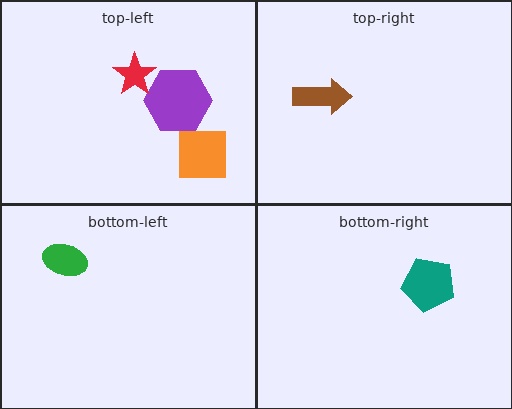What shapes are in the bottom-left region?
The green ellipse.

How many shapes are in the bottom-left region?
1.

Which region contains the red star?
The top-left region.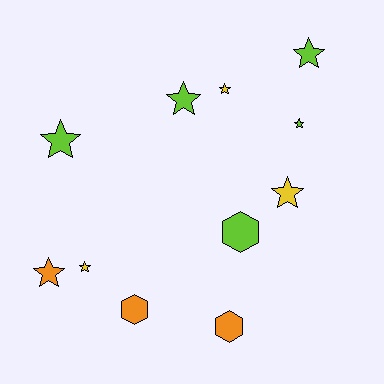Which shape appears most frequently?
Star, with 8 objects.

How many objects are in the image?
There are 11 objects.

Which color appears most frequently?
Lime, with 5 objects.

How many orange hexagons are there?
There are 2 orange hexagons.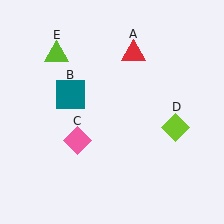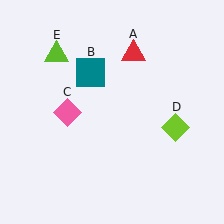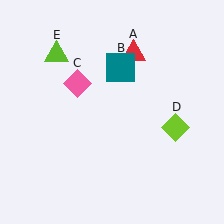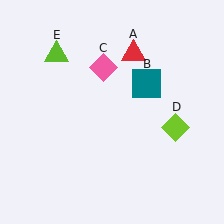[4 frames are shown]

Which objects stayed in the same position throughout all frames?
Red triangle (object A) and lime diamond (object D) and lime triangle (object E) remained stationary.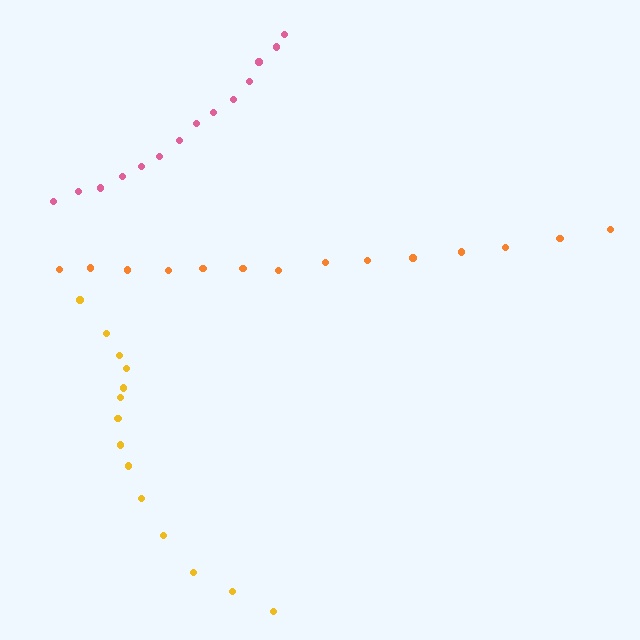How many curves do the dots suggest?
There are 3 distinct paths.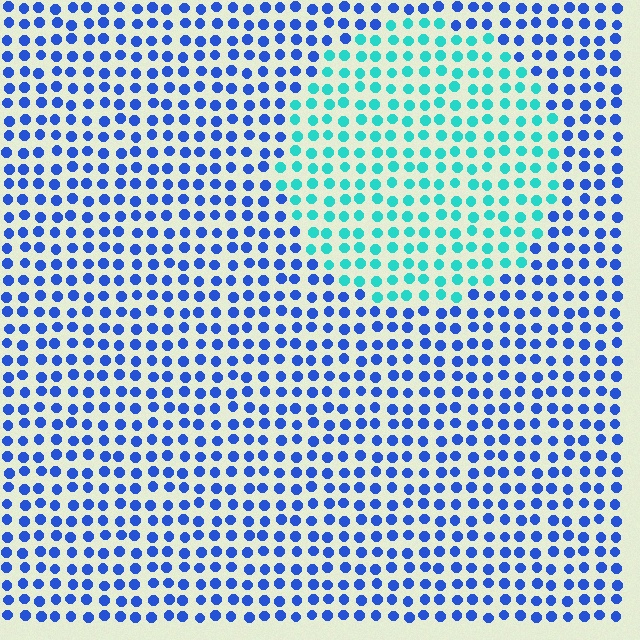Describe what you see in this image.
The image is filled with small blue elements in a uniform arrangement. A circle-shaped region is visible where the elements are tinted to a slightly different hue, forming a subtle color boundary.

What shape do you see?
I see a circle.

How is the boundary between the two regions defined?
The boundary is defined purely by a slight shift in hue (about 50 degrees). Spacing, size, and orientation are identical on both sides.